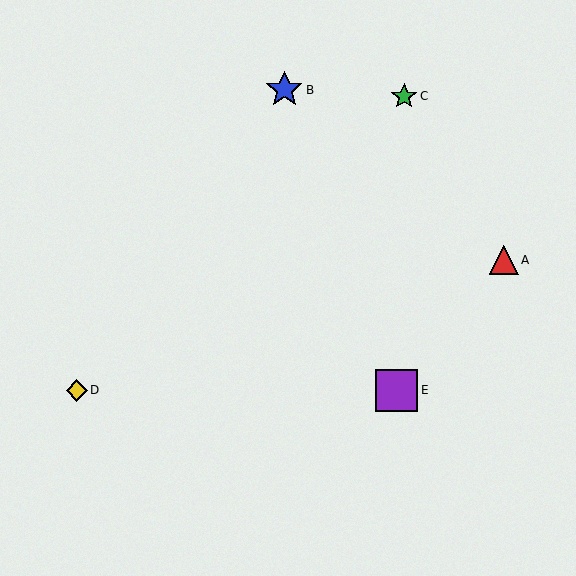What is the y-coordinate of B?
Object B is at y≈90.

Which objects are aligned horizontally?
Objects D, E are aligned horizontally.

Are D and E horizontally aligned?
Yes, both are at y≈390.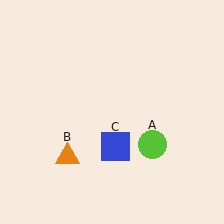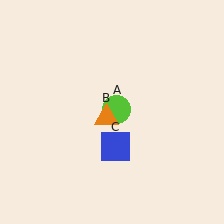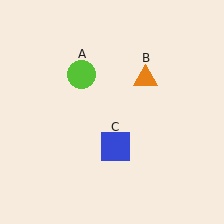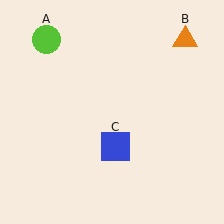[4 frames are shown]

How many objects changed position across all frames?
2 objects changed position: lime circle (object A), orange triangle (object B).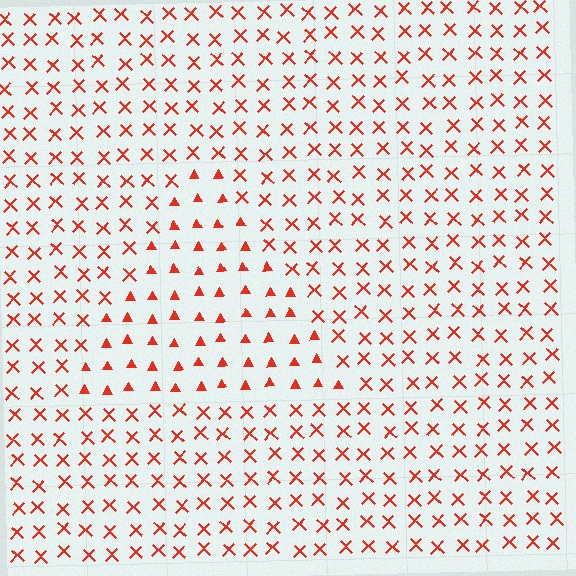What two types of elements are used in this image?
The image uses triangles inside the triangle region and X marks outside it.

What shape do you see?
I see a triangle.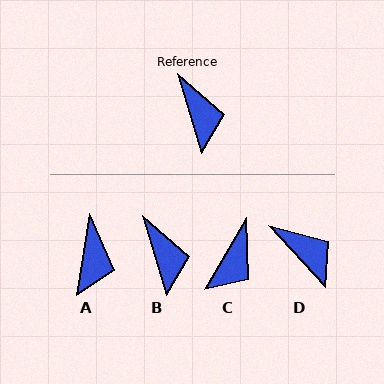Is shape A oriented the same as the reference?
No, it is off by about 26 degrees.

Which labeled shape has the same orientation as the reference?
B.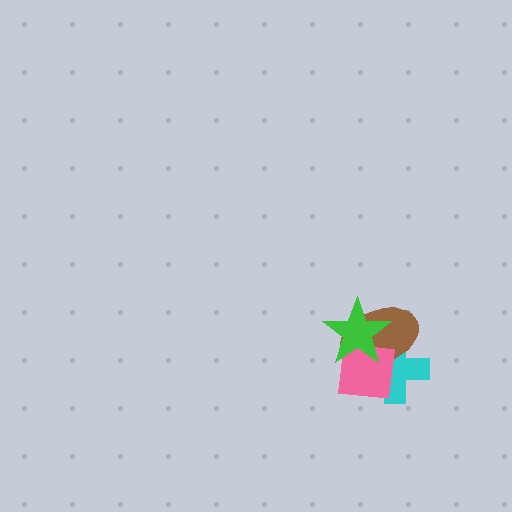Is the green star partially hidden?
No, no other shape covers it.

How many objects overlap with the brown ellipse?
3 objects overlap with the brown ellipse.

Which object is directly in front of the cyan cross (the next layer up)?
The brown ellipse is directly in front of the cyan cross.